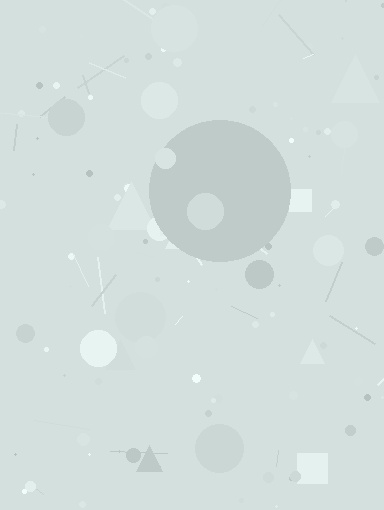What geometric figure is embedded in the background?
A circle is embedded in the background.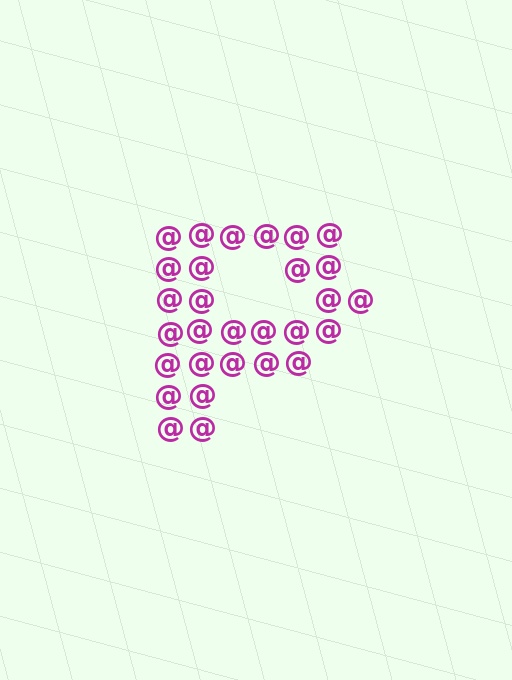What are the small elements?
The small elements are at signs.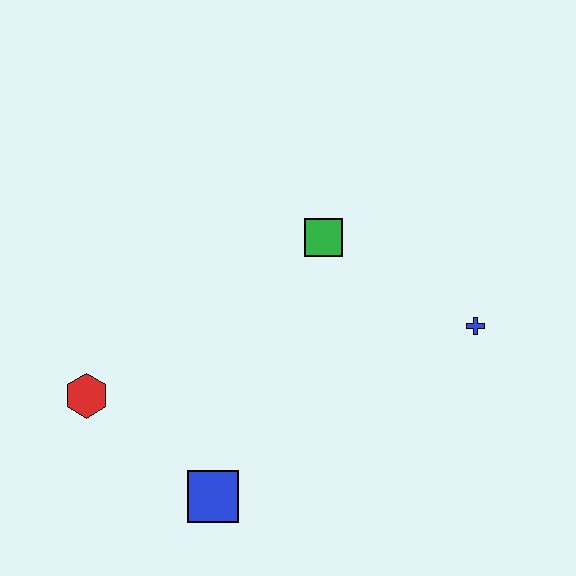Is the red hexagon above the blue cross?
No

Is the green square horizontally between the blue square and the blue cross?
Yes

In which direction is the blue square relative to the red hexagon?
The blue square is to the right of the red hexagon.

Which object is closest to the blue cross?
The green square is closest to the blue cross.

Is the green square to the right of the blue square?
Yes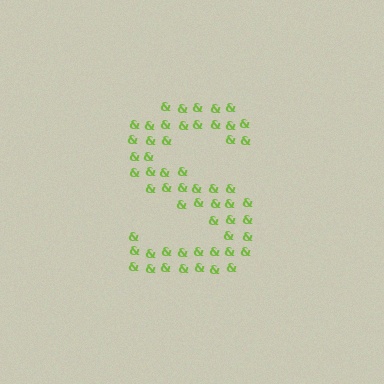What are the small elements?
The small elements are ampersands.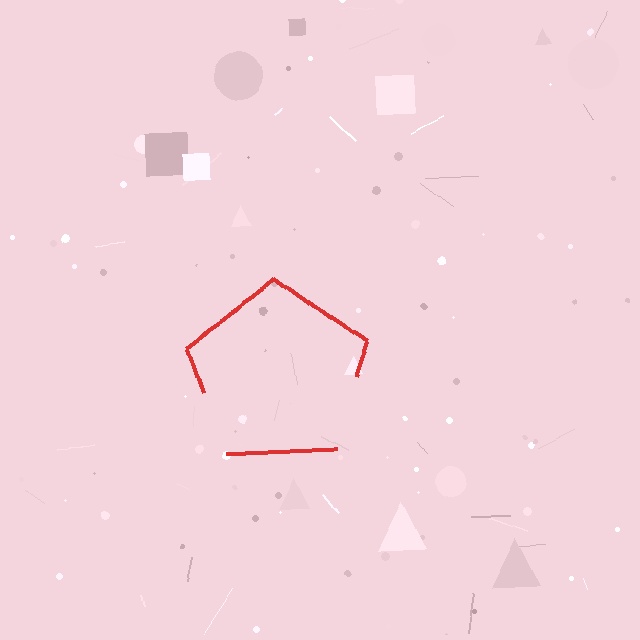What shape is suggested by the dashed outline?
The dashed outline suggests a pentagon.